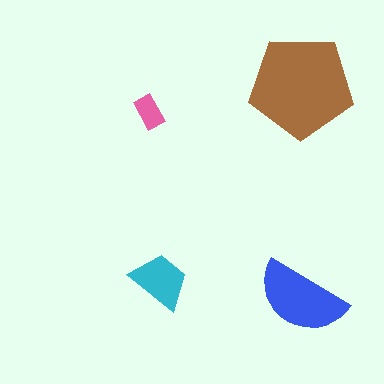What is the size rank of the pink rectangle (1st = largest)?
4th.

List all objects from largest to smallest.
The brown pentagon, the blue semicircle, the cyan trapezoid, the pink rectangle.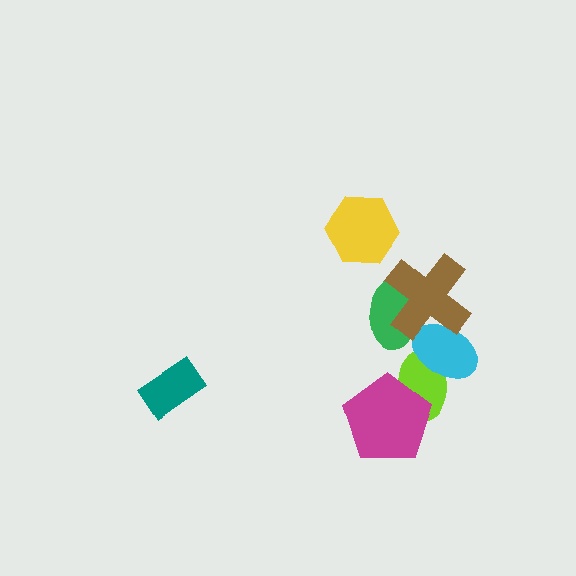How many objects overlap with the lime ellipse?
2 objects overlap with the lime ellipse.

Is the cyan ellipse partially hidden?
Yes, it is partially covered by another shape.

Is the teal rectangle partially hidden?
No, no other shape covers it.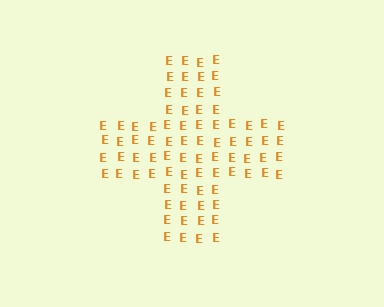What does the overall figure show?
The overall figure shows a cross.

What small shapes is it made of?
It is made of small letter E's.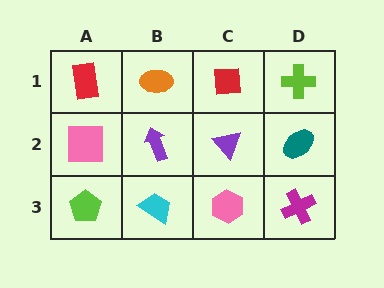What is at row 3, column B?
A cyan trapezoid.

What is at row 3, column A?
A lime pentagon.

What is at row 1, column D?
A lime cross.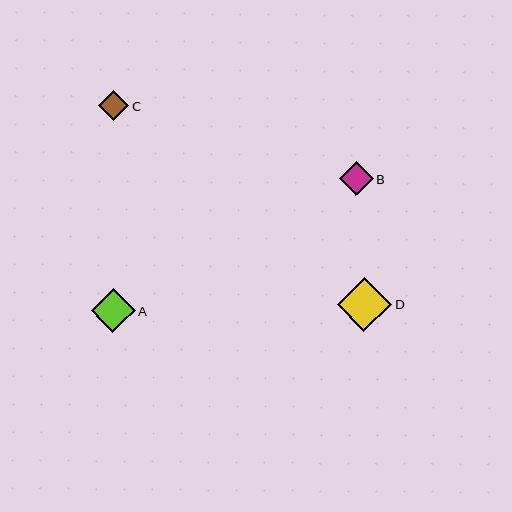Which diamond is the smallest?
Diamond C is the smallest with a size of approximately 30 pixels.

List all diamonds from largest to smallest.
From largest to smallest: D, A, B, C.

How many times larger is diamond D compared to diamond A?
Diamond D is approximately 1.2 times the size of diamond A.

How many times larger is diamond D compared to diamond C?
Diamond D is approximately 1.8 times the size of diamond C.